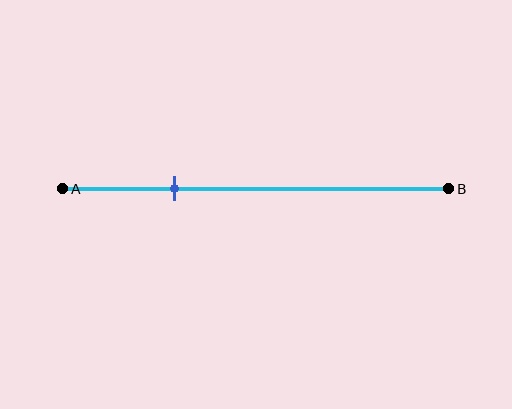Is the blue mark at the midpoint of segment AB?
No, the mark is at about 30% from A, not at the 50% midpoint.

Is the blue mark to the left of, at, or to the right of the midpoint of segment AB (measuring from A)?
The blue mark is to the left of the midpoint of segment AB.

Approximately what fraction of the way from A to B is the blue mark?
The blue mark is approximately 30% of the way from A to B.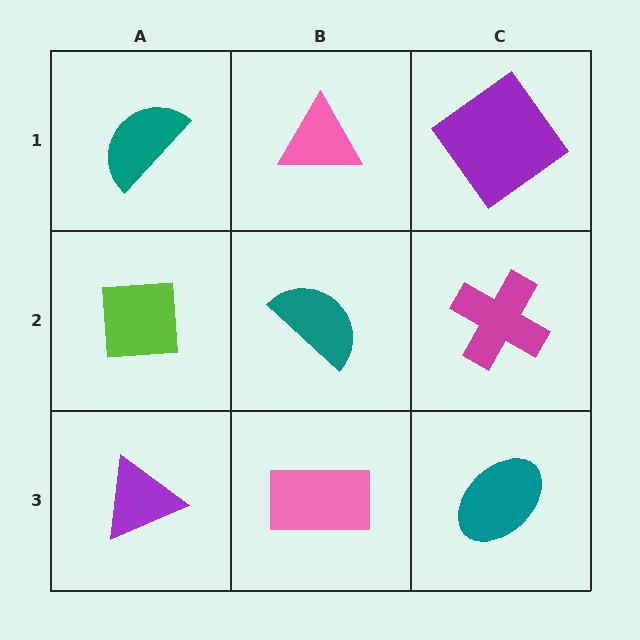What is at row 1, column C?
A purple diamond.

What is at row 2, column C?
A magenta cross.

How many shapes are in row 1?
3 shapes.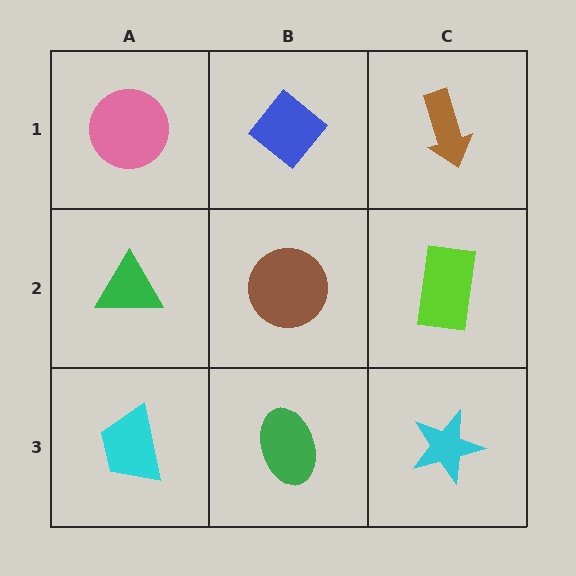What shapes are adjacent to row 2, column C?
A brown arrow (row 1, column C), a cyan star (row 3, column C), a brown circle (row 2, column B).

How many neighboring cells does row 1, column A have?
2.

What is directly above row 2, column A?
A pink circle.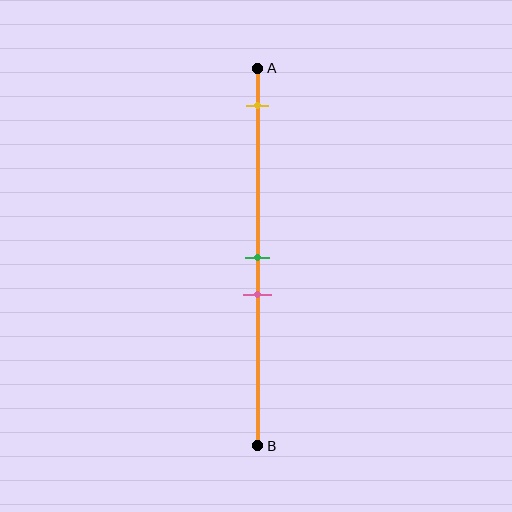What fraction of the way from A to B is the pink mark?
The pink mark is approximately 60% (0.6) of the way from A to B.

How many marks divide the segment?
There are 3 marks dividing the segment.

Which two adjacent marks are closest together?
The green and pink marks are the closest adjacent pair.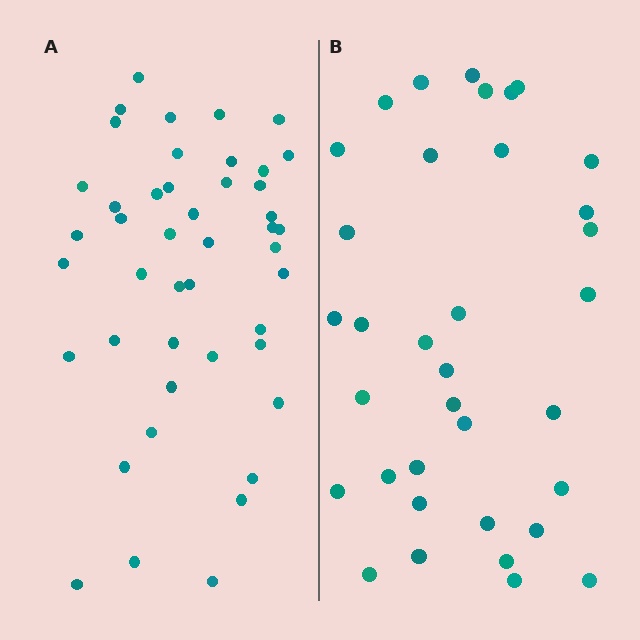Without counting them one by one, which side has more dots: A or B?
Region A (the left region) has more dots.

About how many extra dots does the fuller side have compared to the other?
Region A has roughly 10 or so more dots than region B.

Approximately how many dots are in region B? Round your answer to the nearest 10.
About 40 dots. (The exact count is 35, which rounds to 40.)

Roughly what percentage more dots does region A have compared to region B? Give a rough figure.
About 30% more.